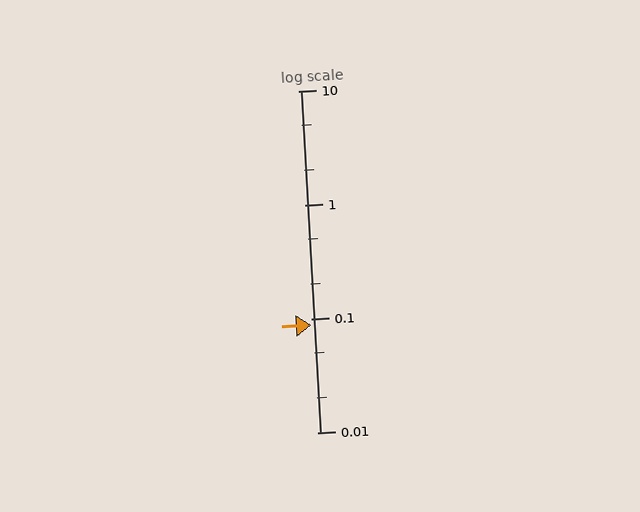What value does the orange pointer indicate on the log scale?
The pointer indicates approximately 0.087.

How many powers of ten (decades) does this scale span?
The scale spans 3 decades, from 0.01 to 10.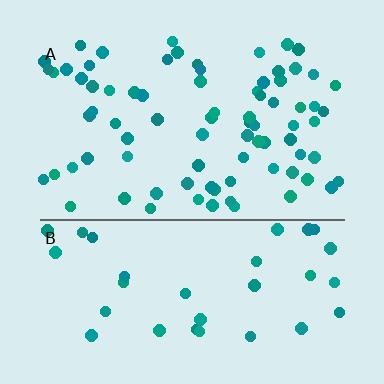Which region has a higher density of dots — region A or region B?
A (the top).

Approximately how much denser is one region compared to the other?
Approximately 2.2× — region A over region B.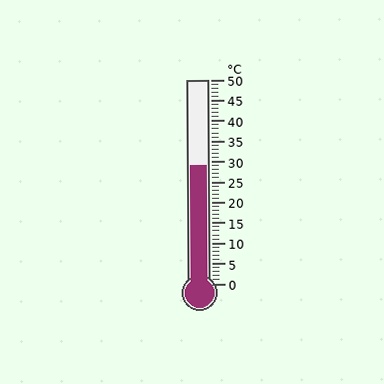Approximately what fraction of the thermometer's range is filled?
The thermometer is filled to approximately 60% of its range.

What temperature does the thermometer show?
The thermometer shows approximately 29°C.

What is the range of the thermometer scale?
The thermometer scale ranges from 0°C to 50°C.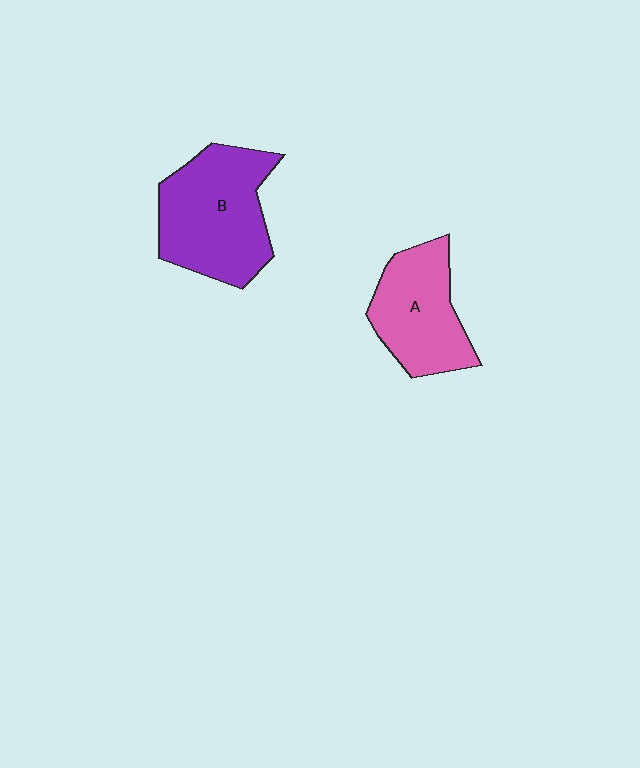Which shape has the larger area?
Shape B (purple).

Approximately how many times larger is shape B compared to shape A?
Approximately 1.3 times.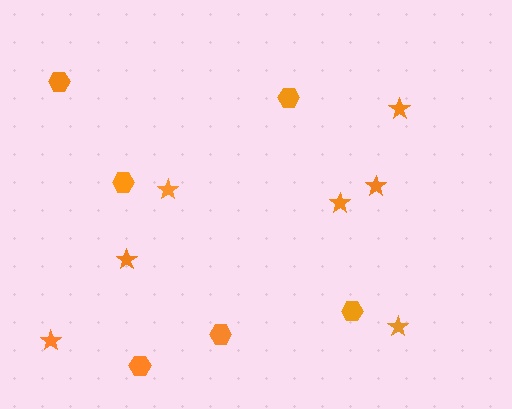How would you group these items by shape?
There are 2 groups: one group of stars (7) and one group of hexagons (6).